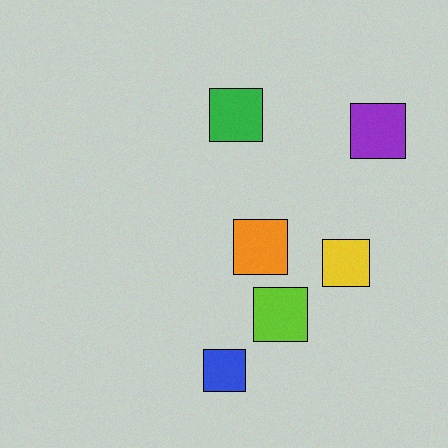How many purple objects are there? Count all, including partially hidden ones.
There is 1 purple object.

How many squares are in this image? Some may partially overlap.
There are 6 squares.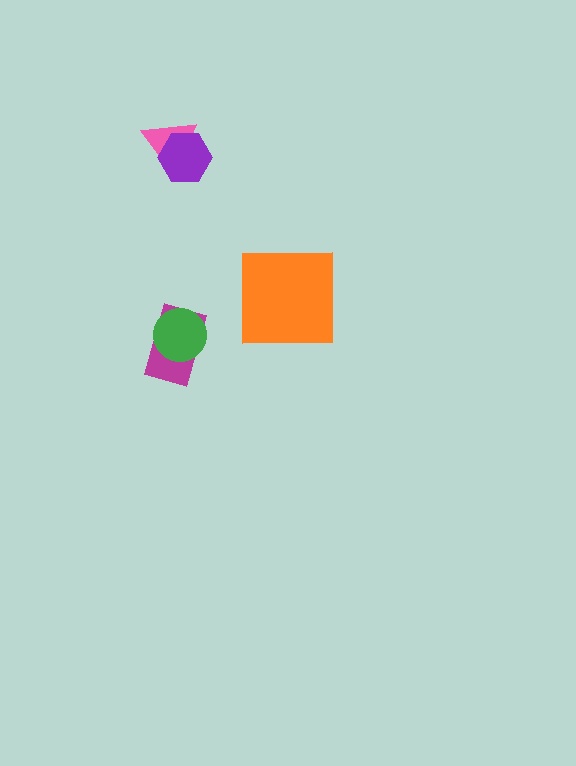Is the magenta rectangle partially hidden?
Yes, it is partially covered by another shape.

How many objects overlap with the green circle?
1 object overlaps with the green circle.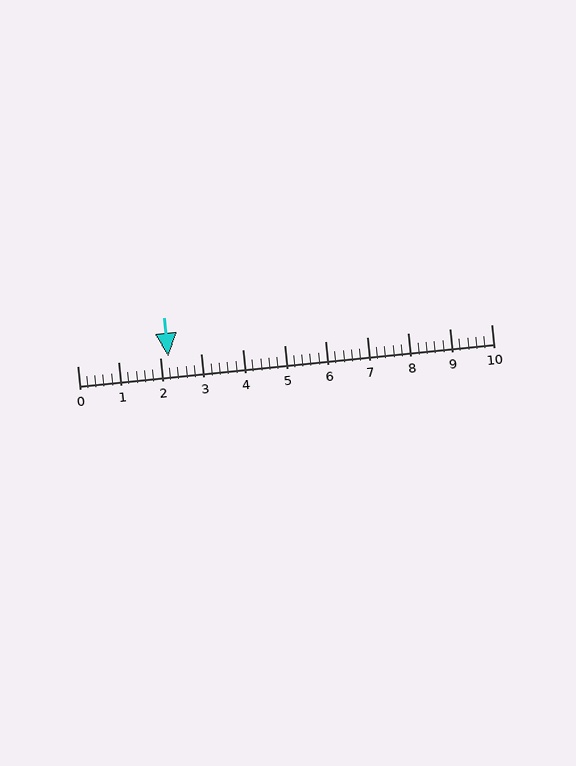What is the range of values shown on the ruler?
The ruler shows values from 0 to 10.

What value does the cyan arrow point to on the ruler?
The cyan arrow points to approximately 2.2.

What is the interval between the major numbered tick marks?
The major tick marks are spaced 1 units apart.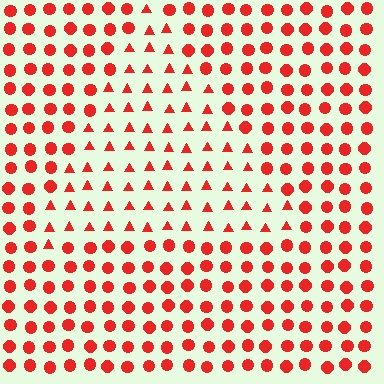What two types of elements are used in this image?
The image uses triangles inside the triangle region and circles outside it.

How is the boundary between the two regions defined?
The boundary is defined by a change in element shape: triangles inside vs. circles outside. All elements share the same color and spacing.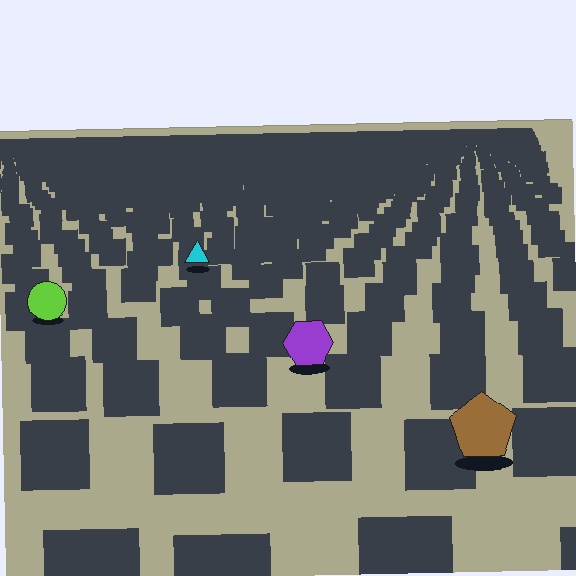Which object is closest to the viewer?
The brown pentagon is closest. The texture marks near it are larger and more spread out.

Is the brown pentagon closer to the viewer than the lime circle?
Yes. The brown pentagon is closer — you can tell from the texture gradient: the ground texture is coarser near it.